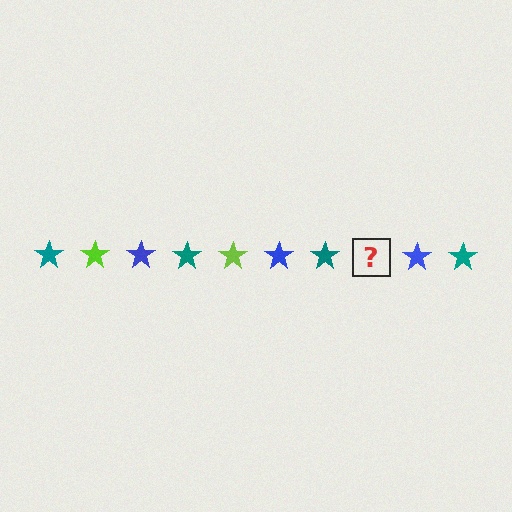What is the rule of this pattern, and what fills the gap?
The rule is that the pattern cycles through teal, lime, blue stars. The gap should be filled with a lime star.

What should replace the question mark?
The question mark should be replaced with a lime star.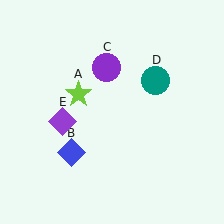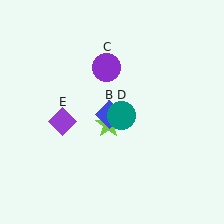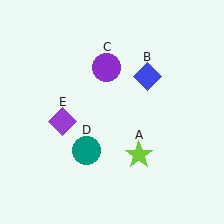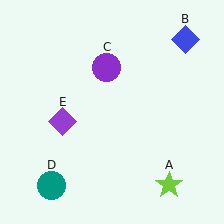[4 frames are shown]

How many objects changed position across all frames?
3 objects changed position: lime star (object A), blue diamond (object B), teal circle (object D).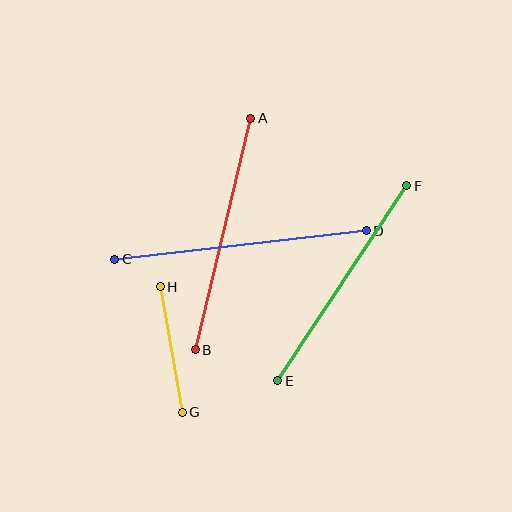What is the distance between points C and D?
The distance is approximately 253 pixels.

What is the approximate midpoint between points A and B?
The midpoint is at approximately (223, 234) pixels.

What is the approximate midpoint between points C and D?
The midpoint is at approximately (241, 245) pixels.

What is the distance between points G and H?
The distance is approximately 128 pixels.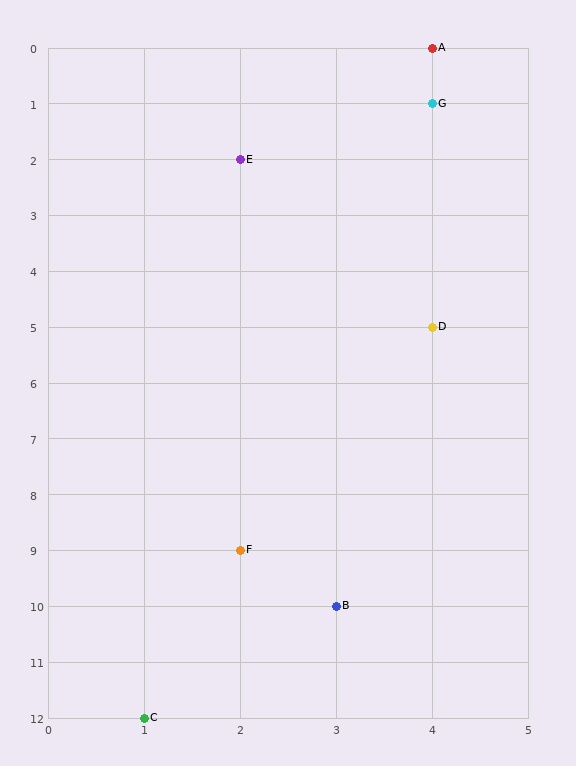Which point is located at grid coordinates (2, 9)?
Point F is at (2, 9).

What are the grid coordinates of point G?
Point G is at grid coordinates (4, 1).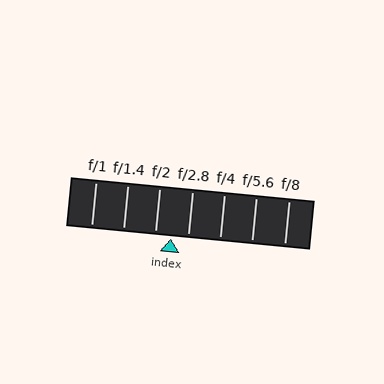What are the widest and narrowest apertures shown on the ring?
The widest aperture shown is f/1 and the narrowest is f/8.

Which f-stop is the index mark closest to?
The index mark is closest to f/2.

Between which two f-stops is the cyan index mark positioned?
The index mark is between f/2 and f/2.8.